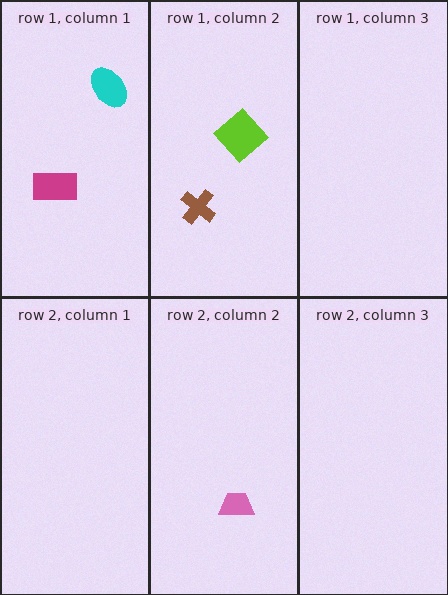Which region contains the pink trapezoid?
The row 2, column 2 region.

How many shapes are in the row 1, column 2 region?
2.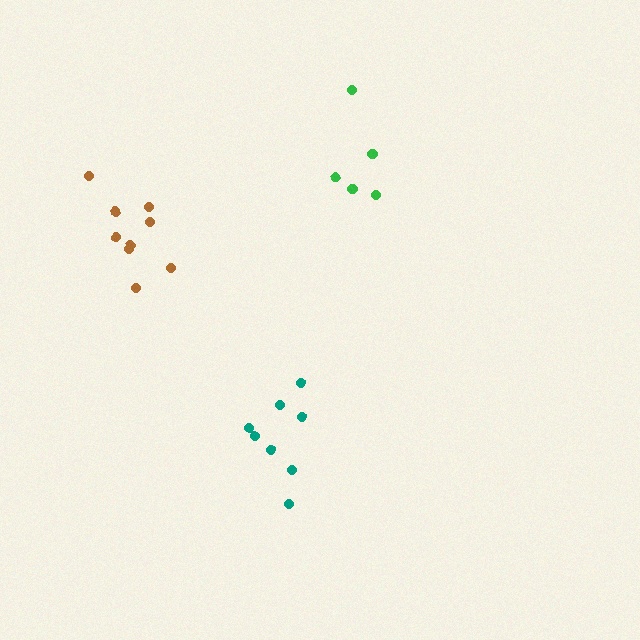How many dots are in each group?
Group 1: 8 dots, Group 2: 9 dots, Group 3: 5 dots (22 total).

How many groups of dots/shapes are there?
There are 3 groups.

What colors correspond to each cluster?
The clusters are colored: teal, brown, green.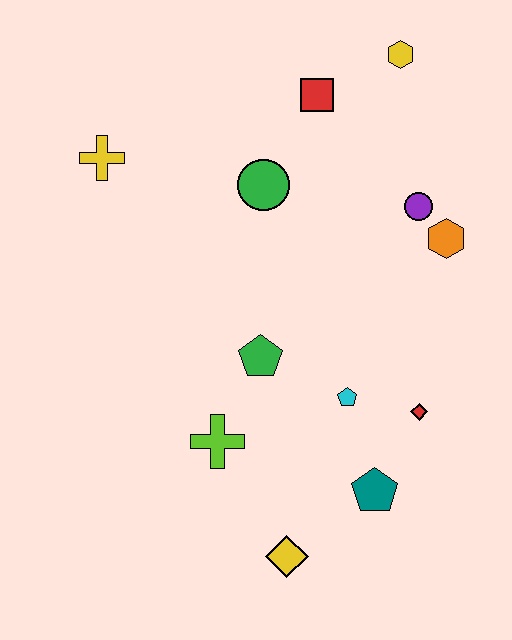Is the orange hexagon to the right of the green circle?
Yes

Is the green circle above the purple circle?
Yes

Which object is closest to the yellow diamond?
The teal pentagon is closest to the yellow diamond.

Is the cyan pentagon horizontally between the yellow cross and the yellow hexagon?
Yes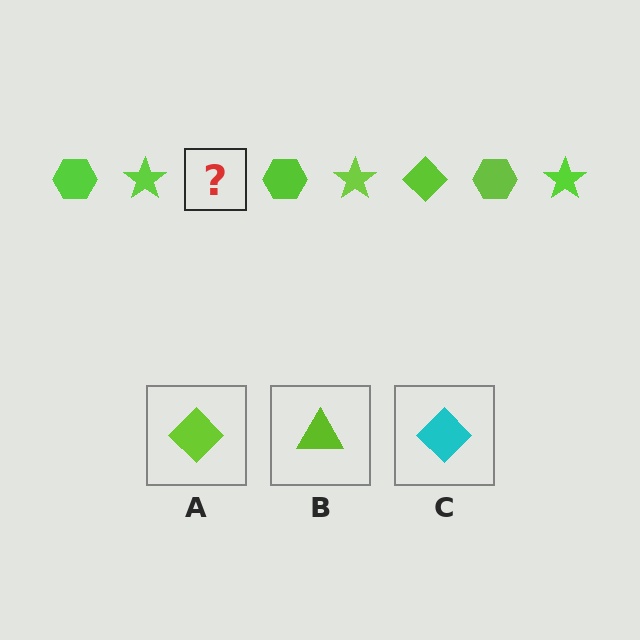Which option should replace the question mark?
Option A.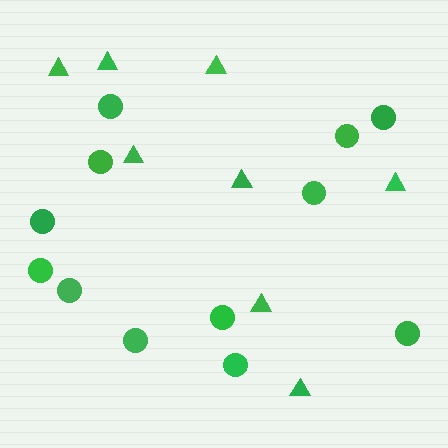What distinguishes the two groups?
There are 2 groups: one group of circles (12) and one group of triangles (8).